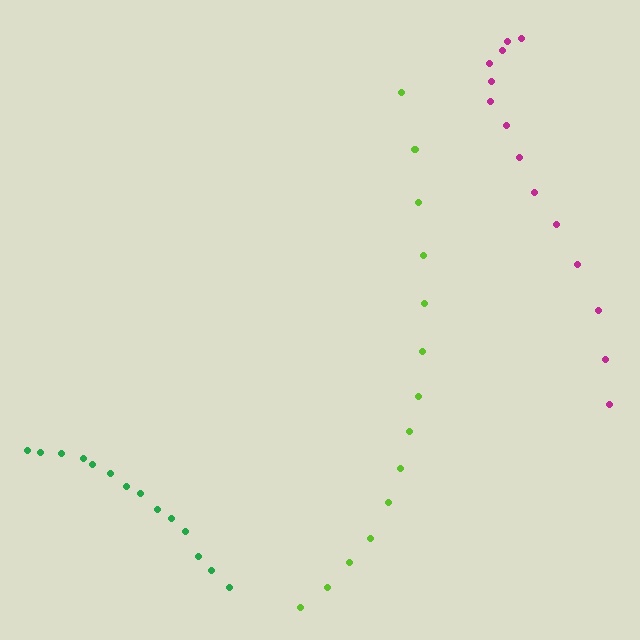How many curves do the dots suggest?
There are 3 distinct paths.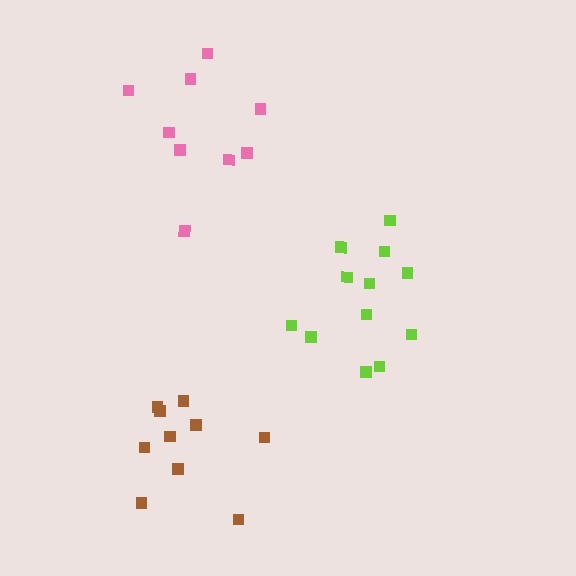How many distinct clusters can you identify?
There are 3 distinct clusters.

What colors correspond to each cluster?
The clusters are colored: pink, lime, brown.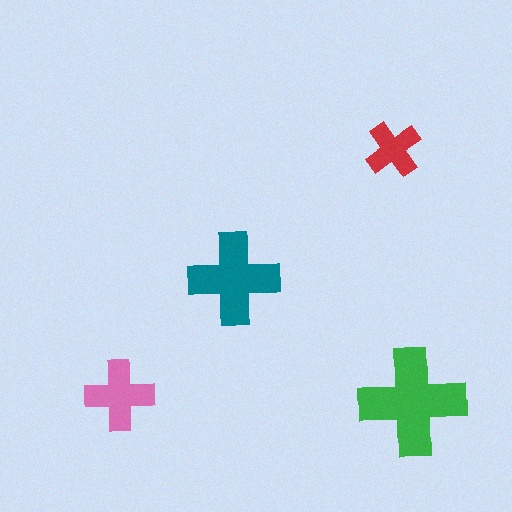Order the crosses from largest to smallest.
the green one, the teal one, the pink one, the red one.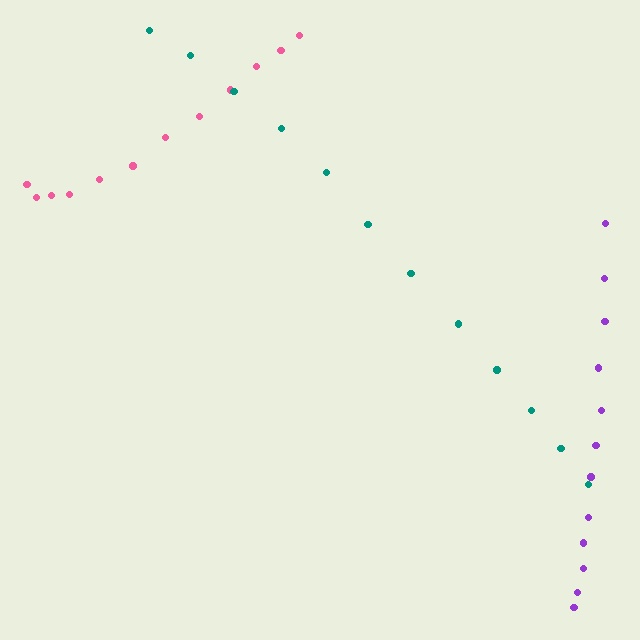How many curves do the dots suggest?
There are 3 distinct paths.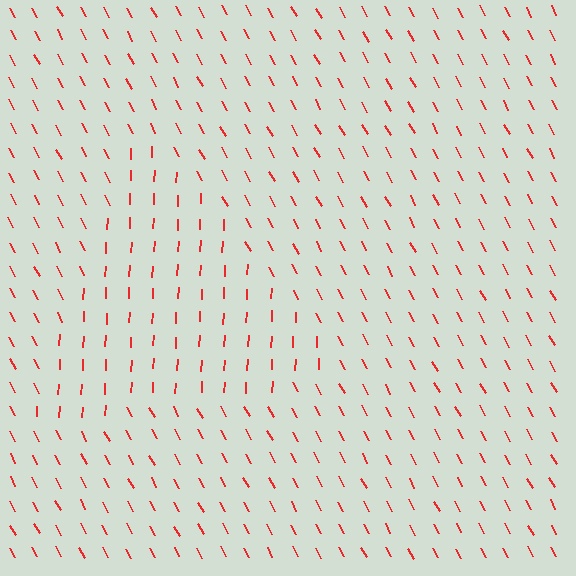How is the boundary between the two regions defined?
The boundary is defined purely by a change in line orientation (approximately 31 degrees difference). All lines are the same color and thickness.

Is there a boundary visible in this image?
Yes, there is a texture boundary formed by a change in line orientation.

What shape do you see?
I see a triangle.